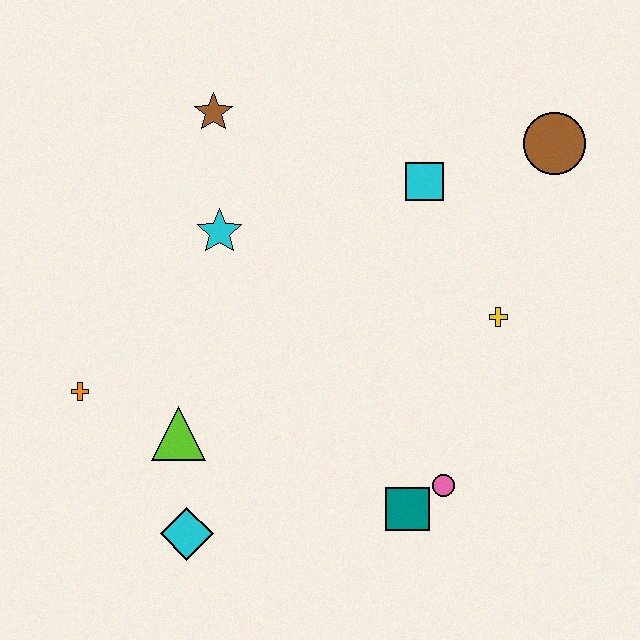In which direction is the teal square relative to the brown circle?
The teal square is below the brown circle.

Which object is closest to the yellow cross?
The cyan square is closest to the yellow cross.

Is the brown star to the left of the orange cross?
No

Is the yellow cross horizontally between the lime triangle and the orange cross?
No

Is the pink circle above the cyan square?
No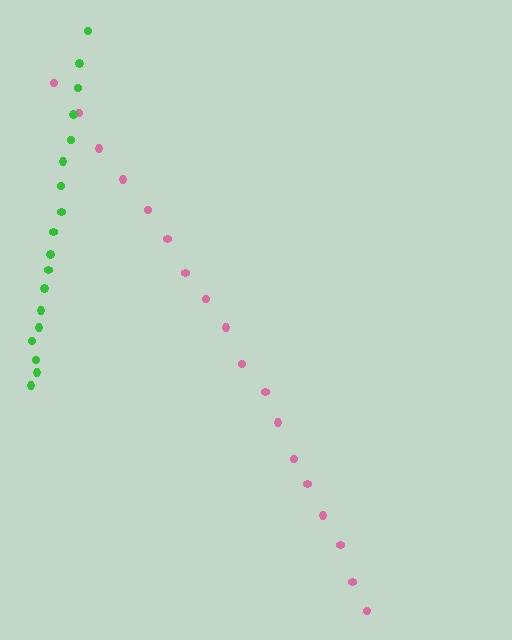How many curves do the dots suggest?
There are 2 distinct paths.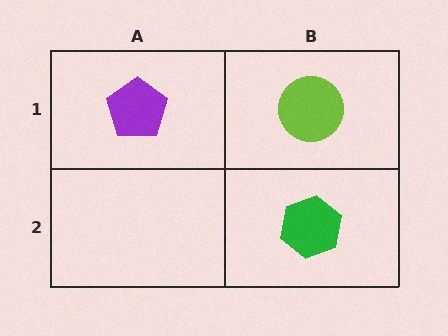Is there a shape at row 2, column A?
No, that cell is empty.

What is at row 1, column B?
A lime circle.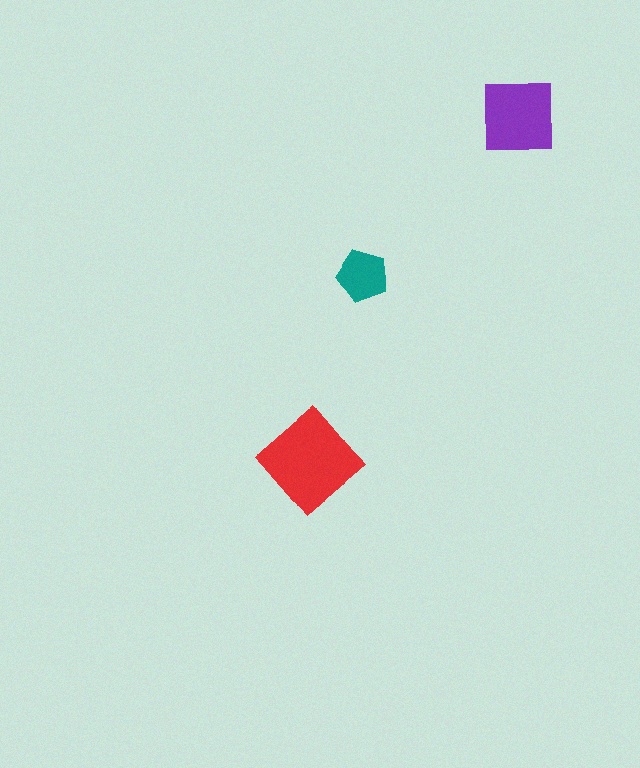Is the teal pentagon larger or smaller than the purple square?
Smaller.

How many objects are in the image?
There are 3 objects in the image.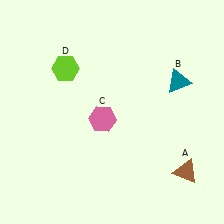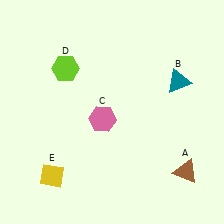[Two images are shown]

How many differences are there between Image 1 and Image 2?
There is 1 difference between the two images.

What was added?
A yellow diamond (E) was added in Image 2.